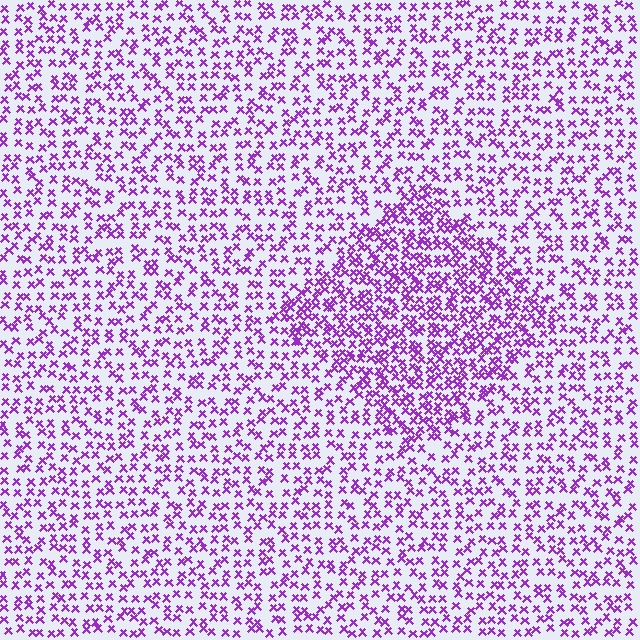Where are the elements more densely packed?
The elements are more densely packed inside the diamond boundary.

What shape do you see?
I see a diamond.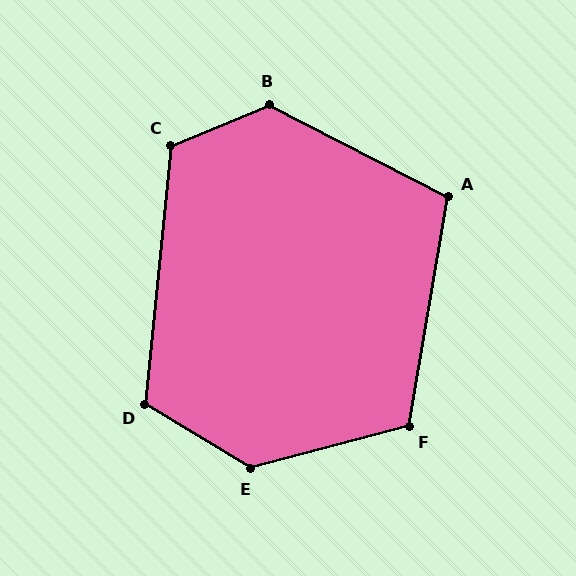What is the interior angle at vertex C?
Approximately 118 degrees (obtuse).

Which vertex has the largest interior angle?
E, at approximately 134 degrees.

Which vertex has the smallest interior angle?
A, at approximately 108 degrees.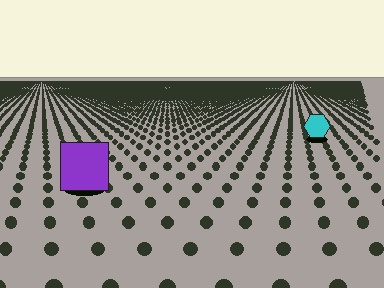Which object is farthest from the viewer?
The cyan hexagon is farthest from the viewer. It appears smaller and the ground texture around it is denser.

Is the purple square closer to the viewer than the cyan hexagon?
Yes. The purple square is closer — you can tell from the texture gradient: the ground texture is coarser near it.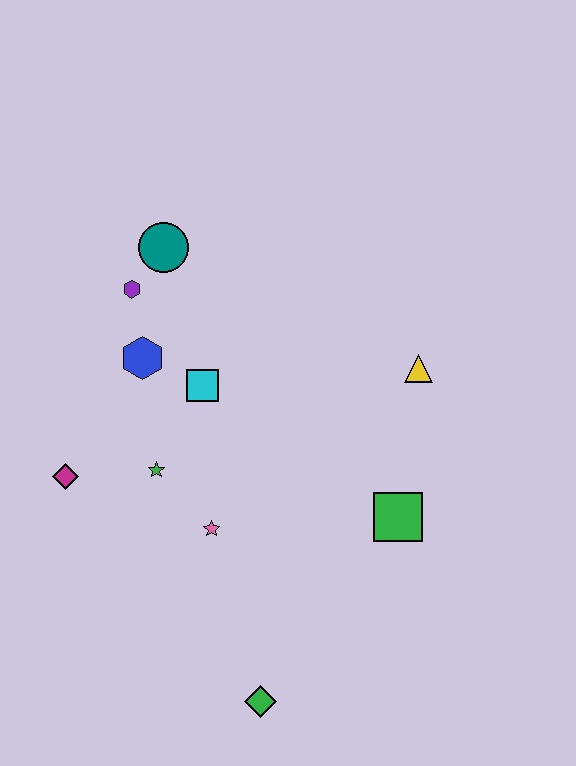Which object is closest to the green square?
The yellow triangle is closest to the green square.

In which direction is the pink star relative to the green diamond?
The pink star is above the green diamond.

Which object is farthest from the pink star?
The teal circle is farthest from the pink star.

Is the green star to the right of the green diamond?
No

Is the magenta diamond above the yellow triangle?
No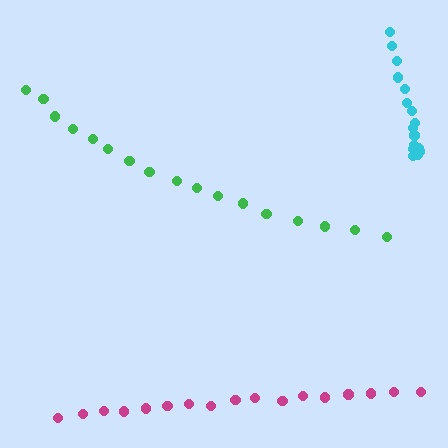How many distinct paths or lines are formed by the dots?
There are 3 distinct paths.